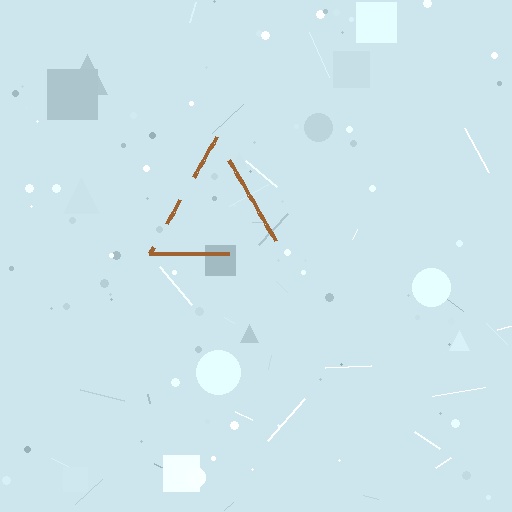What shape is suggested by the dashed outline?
The dashed outline suggests a triangle.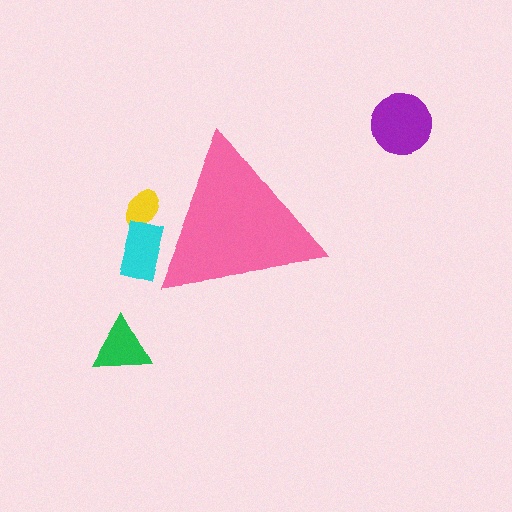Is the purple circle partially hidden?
No, the purple circle is fully visible.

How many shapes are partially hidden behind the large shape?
2 shapes are partially hidden.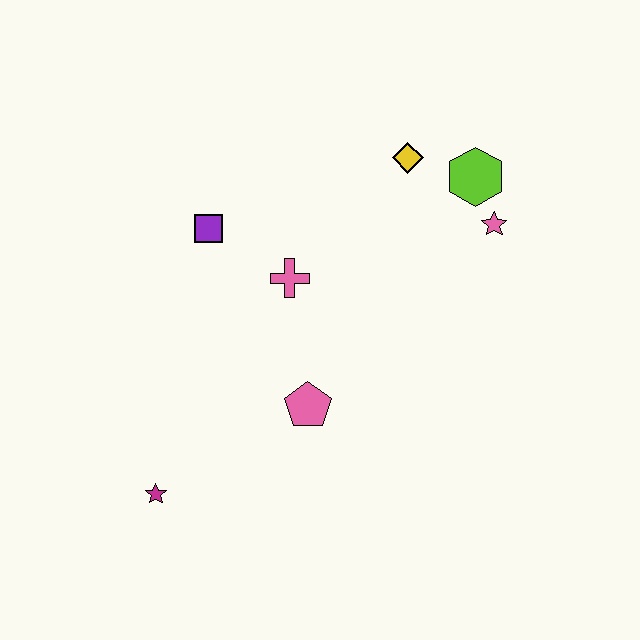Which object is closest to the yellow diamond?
The lime hexagon is closest to the yellow diamond.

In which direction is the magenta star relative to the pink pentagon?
The magenta star is to the left of the pink pentagon.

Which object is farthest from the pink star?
The magenta star is farthest from the pink star.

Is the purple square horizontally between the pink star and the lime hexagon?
No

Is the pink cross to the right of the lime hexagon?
No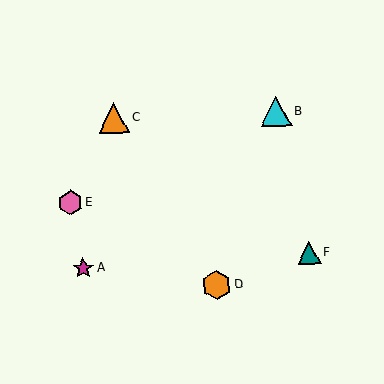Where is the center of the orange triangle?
The center of the orange triangle is at (114, 118).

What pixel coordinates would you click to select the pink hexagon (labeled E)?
Click at (70, 203) to select the pink hexagon E.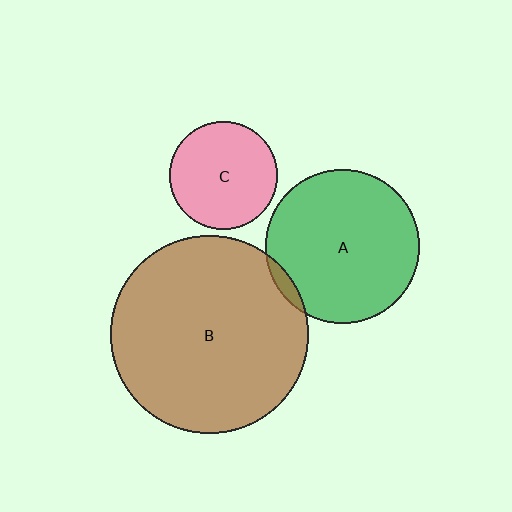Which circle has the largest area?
Circle B (brown).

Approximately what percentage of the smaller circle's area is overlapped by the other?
Approximately 5%.